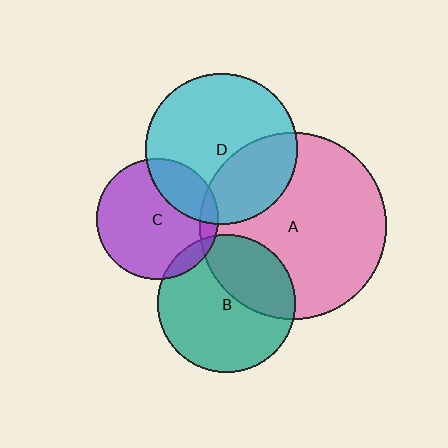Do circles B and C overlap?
Yes.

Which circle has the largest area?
Circle A (pink).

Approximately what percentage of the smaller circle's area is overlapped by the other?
Approximately 10%.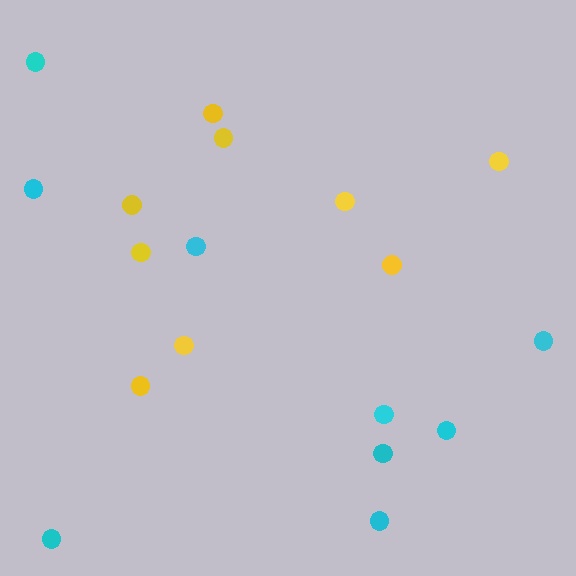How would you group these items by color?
There are 2 groups: one group of yellow circles (9) and one group of cyan circles (9).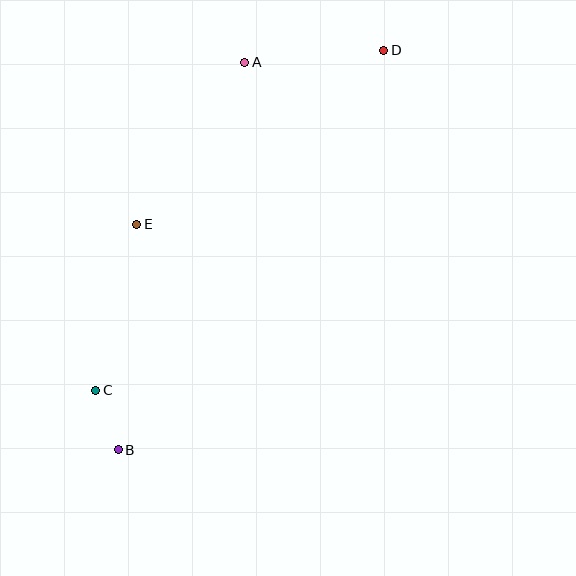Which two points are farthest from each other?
Points B and D are farthest from each other.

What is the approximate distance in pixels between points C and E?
The distance between C and E is approximately 171 pixels.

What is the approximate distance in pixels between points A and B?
The distance between A and B is approximately 407 pixels.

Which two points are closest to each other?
Points B and C are closest to each other.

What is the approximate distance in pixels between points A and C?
The distance between A and C is approximately 361 pixels.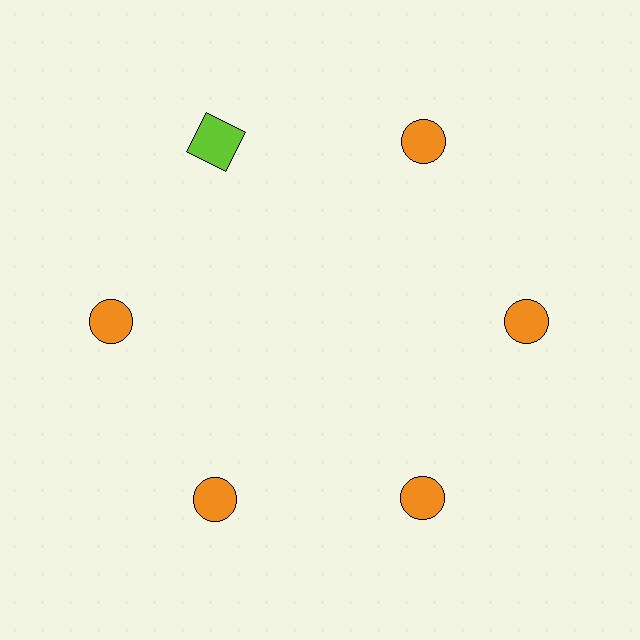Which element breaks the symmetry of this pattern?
The lime square at roughly the 11 o'clock position breaks the symmetry. All other shapes are orange circles.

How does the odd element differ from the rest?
It differs in both color (lime instead of orange) and shape (square instead of circle).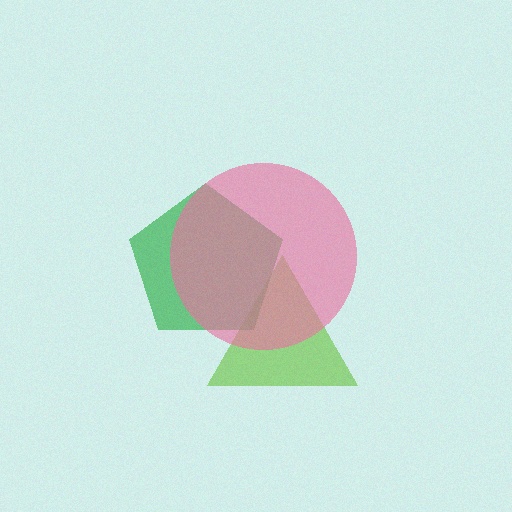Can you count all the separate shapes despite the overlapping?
Yes, there are 3 separate shapes.